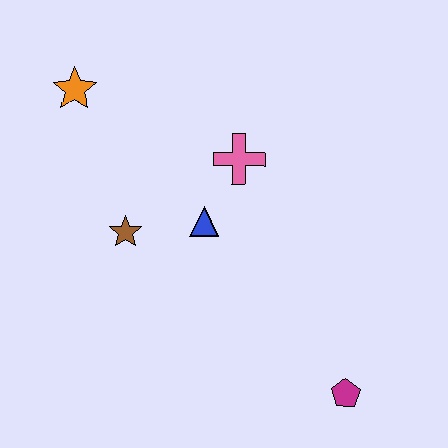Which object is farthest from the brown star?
The magenta pentagon is farthest from the brown star.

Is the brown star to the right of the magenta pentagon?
No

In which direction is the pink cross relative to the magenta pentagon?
The pink cross is above the magenta pentagon.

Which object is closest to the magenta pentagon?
The blue triangle is closest to the magenta pentagon.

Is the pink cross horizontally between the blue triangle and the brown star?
No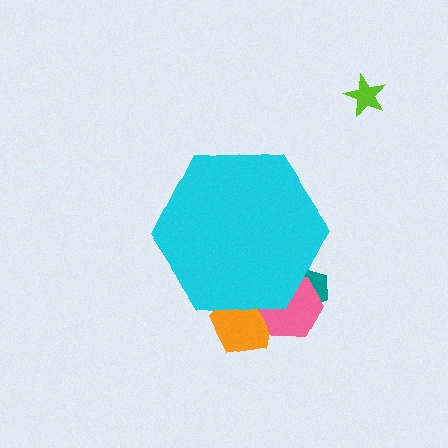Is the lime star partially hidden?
No, the lime star is fully visible.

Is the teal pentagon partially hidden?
Yes, the teal pentagon is partially hidden behind the cyan hexagon.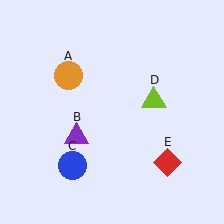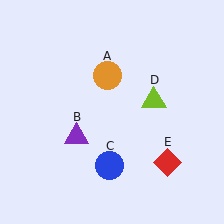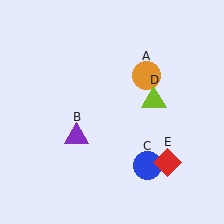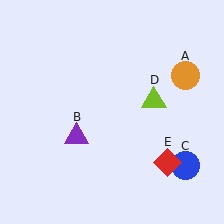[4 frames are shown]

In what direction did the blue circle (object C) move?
The blue circle (object C) moved right.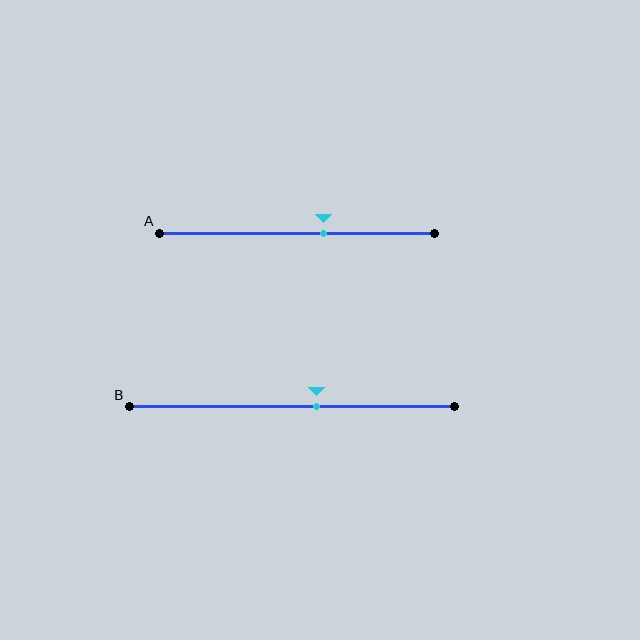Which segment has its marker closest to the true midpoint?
Segment B has its marker closest to the true midpoint.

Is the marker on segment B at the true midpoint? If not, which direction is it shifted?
No, the marker on segment B is shifted to the right by about 7% of the segment length.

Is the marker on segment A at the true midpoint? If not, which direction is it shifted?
No, the marker on segment A is shifted to the right by about 10% of the segment length.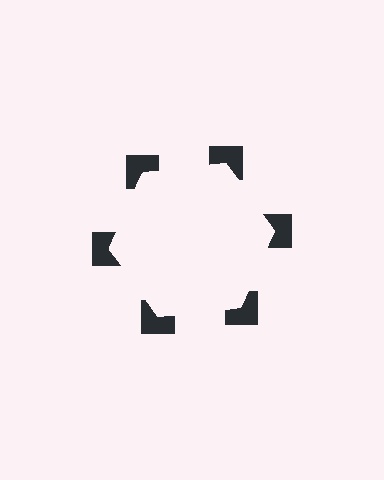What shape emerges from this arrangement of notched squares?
An illusory hexagon — its edges are inferred from the aligned wedge cuts in the notched squares, not physically drawn.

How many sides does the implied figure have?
6 sides.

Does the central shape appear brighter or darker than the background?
It typically appears slightly brighter than the background, even though no actual brightness change is drawn.